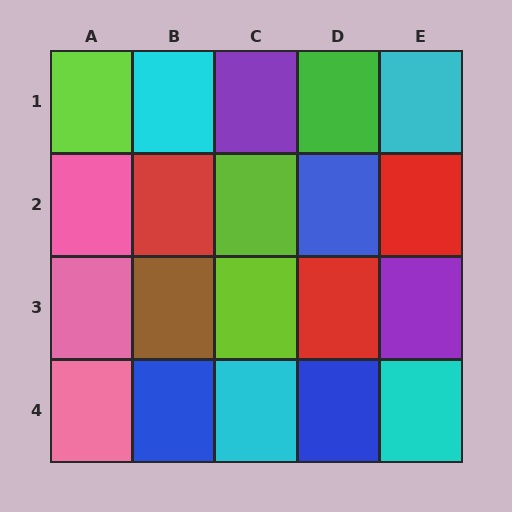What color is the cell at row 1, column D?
Green.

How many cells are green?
1 cell is green.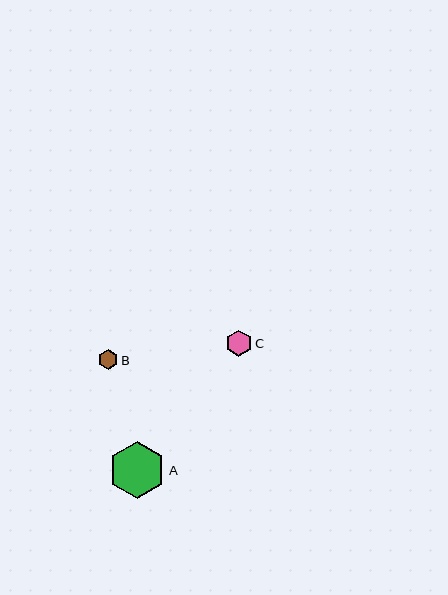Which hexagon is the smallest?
Hexagon B is the smallest with a size of approximately 20 pixels.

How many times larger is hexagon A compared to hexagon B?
Hexagon A is approximately 2.8 times the size of hexagon B.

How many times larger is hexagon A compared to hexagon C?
Hexagon A is approximately 2.2 times the size of hexagon C.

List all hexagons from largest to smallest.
From largest to smallest: A, C, B.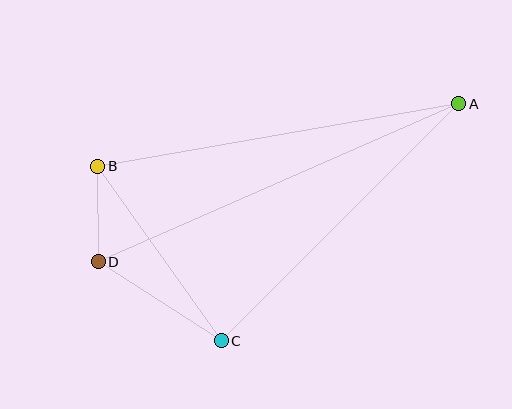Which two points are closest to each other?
Points B and D are closest to each other.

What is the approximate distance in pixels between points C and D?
The distance between C and D is approximately 146 pixels.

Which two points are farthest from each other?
Points A and D are farthest from each other.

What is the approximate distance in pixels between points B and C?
The distance between B and C is approximately 213 pixels.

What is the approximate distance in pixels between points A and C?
The distance between A and C is approximately 335 pixels.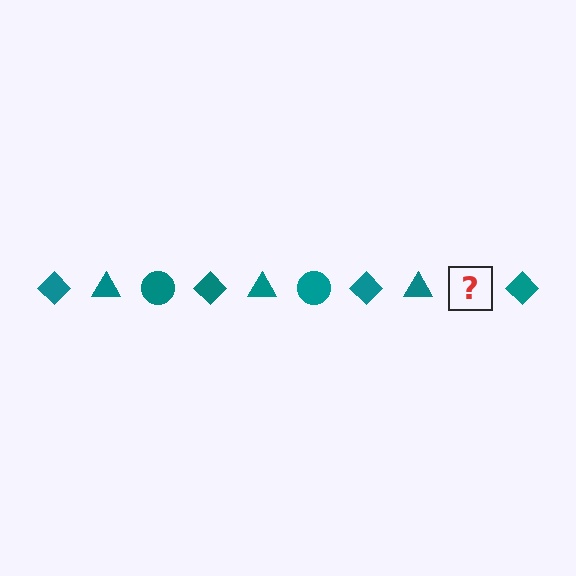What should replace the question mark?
The question mark should be replaced with a teal circle.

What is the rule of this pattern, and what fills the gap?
The rule is that the pattern cycles through diamond, triangle, circle shapes in teal. The gap should be filled with a teal circle.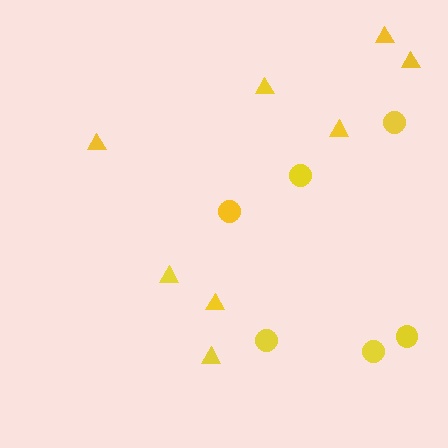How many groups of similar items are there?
There are 2 groups: one group of triangles (8) and one group of circles (6).